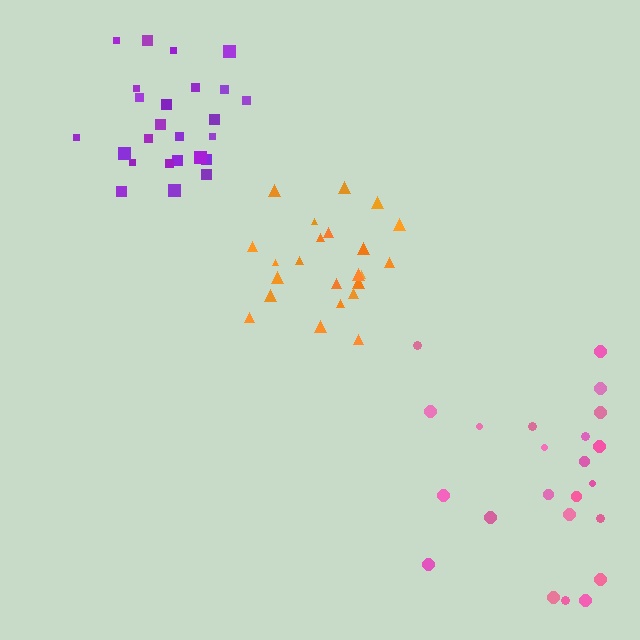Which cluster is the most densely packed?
Purple.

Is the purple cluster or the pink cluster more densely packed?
Purple.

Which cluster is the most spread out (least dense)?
Pink.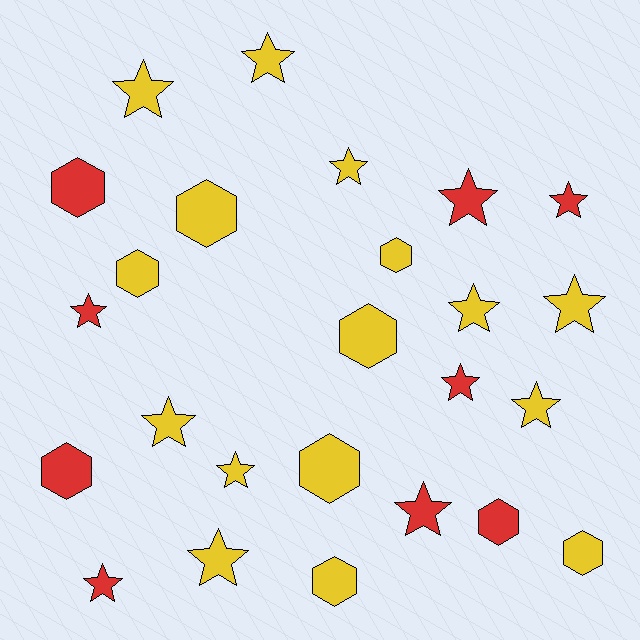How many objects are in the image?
There are 25 objects.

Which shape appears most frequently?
Star, with 15 objects.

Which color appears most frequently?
Yellow, with 16 objects.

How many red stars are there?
There are 6 red stars.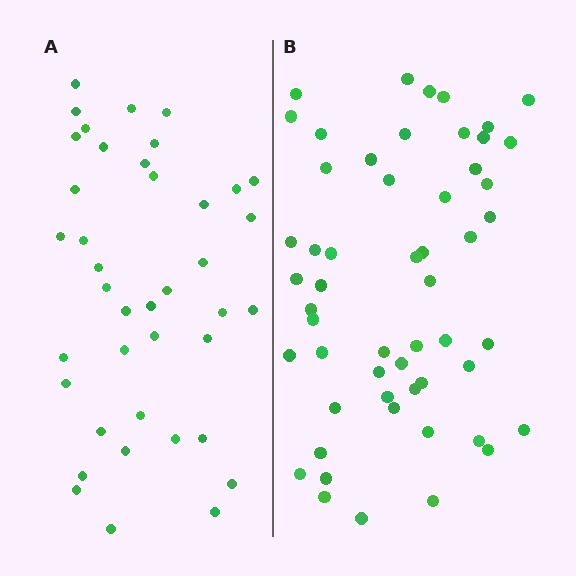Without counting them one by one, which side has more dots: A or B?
Region B (the right region) has more dots.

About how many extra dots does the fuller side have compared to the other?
Region B has approximately 15 more dots than region A.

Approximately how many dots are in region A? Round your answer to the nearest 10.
About 40 dots.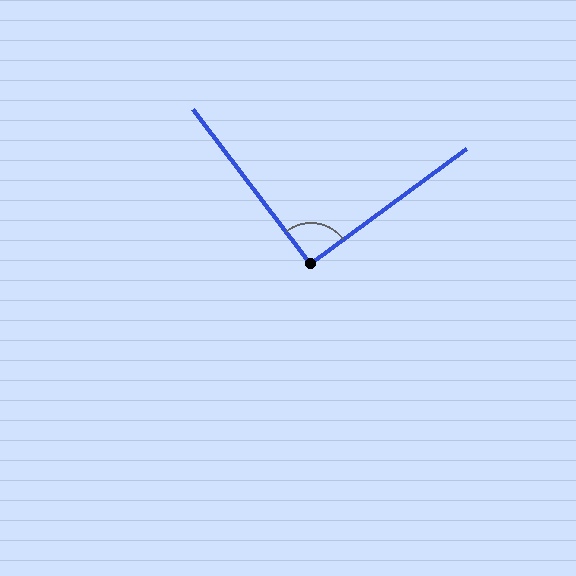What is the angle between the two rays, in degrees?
Approximately 91 degrees.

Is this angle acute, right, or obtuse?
It is approximately a right angle.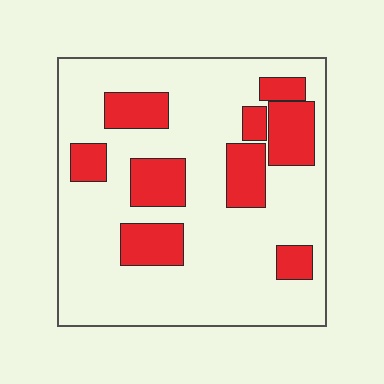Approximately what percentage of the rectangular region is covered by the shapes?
Approximately 25%.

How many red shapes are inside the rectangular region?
9.